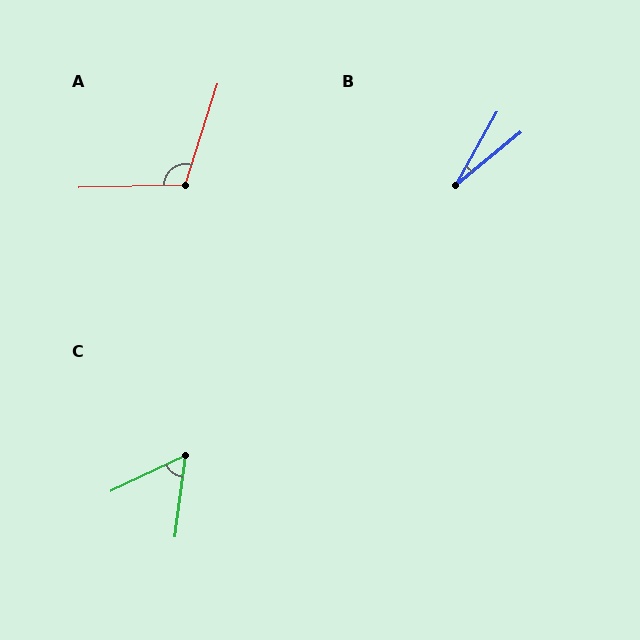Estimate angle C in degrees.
Approximately 57 degrees.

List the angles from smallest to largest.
B (21°), C (57°), A (110°).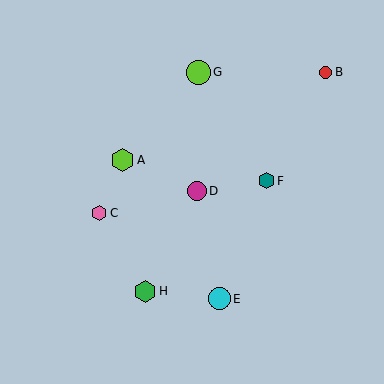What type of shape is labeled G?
Shape G is a lime circle.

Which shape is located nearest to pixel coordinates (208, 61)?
The lime circle (labeled G) at (198, 72) is nearest to that location.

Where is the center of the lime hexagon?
The center of the lime hexagon is at (122, 160).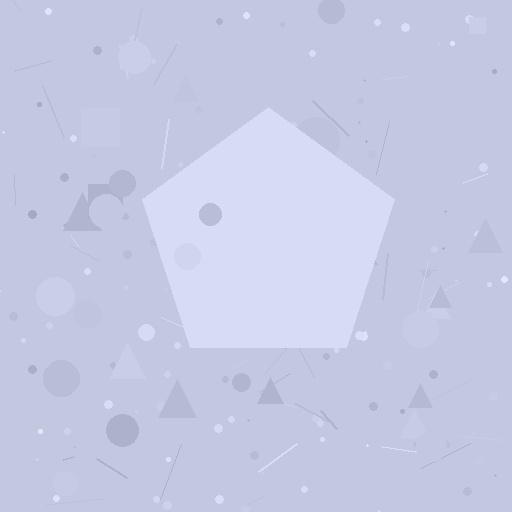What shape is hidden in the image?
A pentagon is hidden in the image.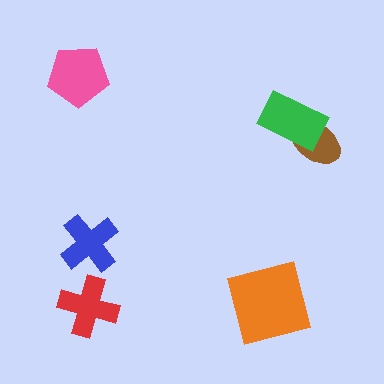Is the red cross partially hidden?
No, no other shape covers it.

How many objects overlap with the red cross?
0 objects overlap with the red cross.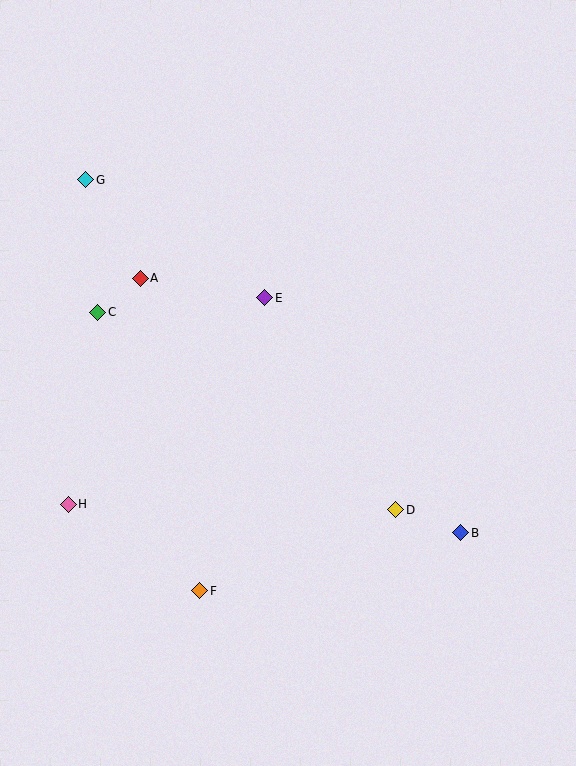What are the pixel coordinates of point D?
Point D is at (396, 510).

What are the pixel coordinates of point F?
Point F is at (200, 591).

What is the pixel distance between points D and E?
The distance between D and E is 249 pixels.